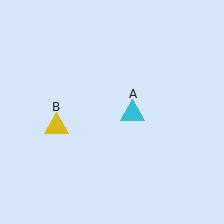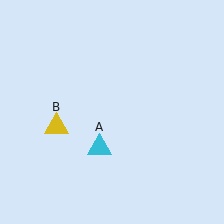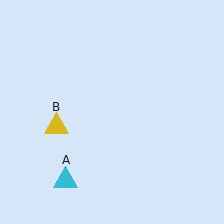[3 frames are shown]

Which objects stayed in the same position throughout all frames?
Yellow triangle (object B) remained stationary.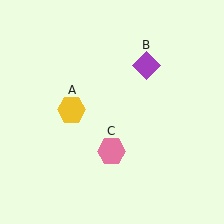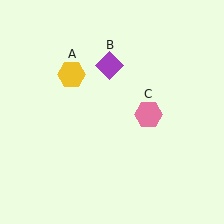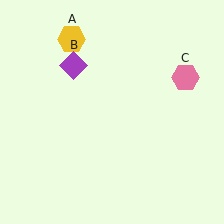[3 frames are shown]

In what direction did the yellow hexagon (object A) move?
The yellow hexagon (object A) moved up.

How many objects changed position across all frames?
3 objects changed position: yellow hexagon (object A), purple diamond (object B), pink hexagon (object C).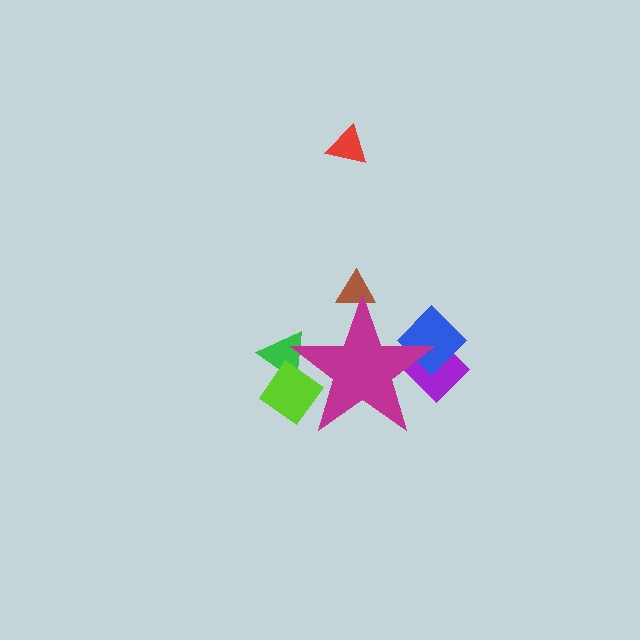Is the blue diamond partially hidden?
Yes, the blue diamond is partially hidden behind the magenta star.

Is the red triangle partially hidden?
No, the red triangle is fully visible.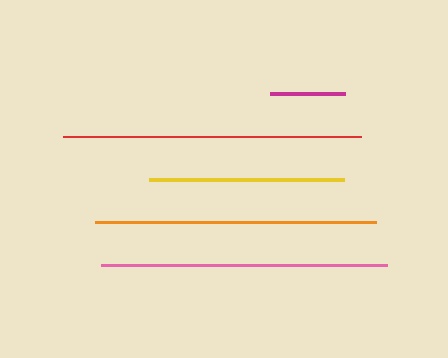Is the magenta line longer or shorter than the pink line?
The pink line is longer than the magenta line.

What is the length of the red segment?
The red segment is approximately 298 pixels long.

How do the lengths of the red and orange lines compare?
The red and orange lines are approximately the same length.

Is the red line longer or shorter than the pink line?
The red line is longer than the pink line.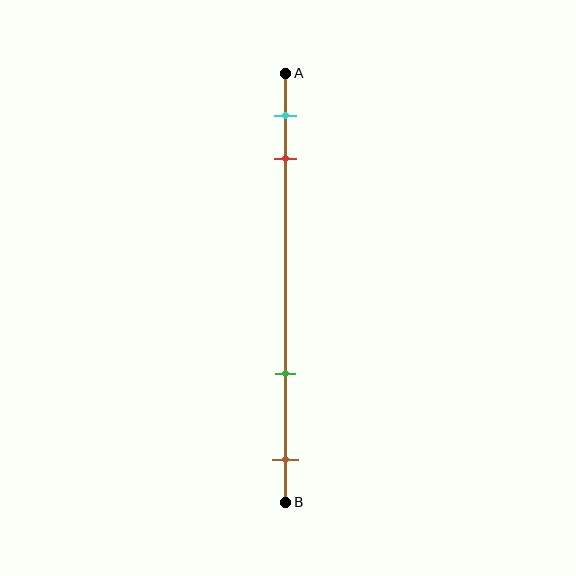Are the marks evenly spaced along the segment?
No, the marks are not evenly spaced.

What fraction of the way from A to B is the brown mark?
The brown mark is approximately 90% (0.9) of the way from A to B.